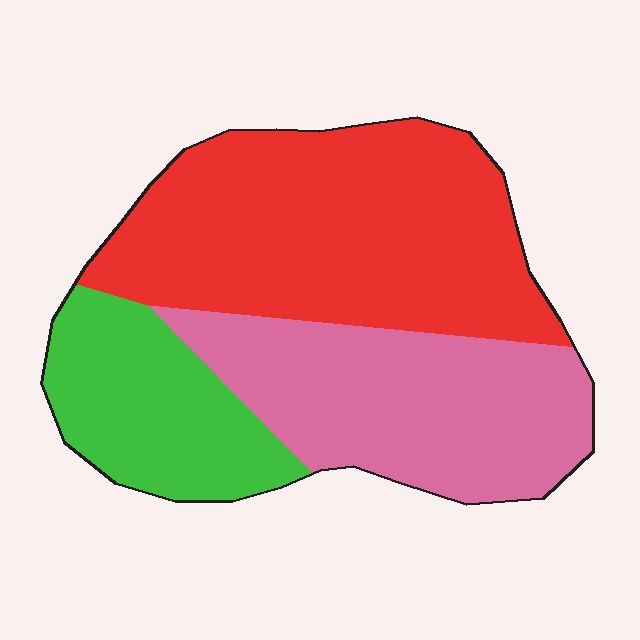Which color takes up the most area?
Red, at roughly 45%.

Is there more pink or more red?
Red.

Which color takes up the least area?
Green, at roughly 20%.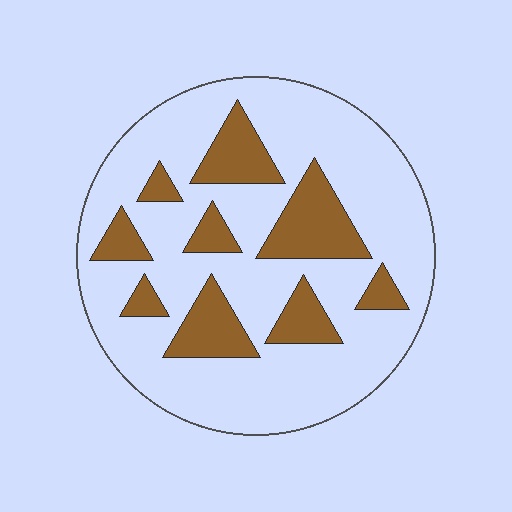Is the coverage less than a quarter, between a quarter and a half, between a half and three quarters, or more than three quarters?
Less than a quarter.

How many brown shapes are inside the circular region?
9.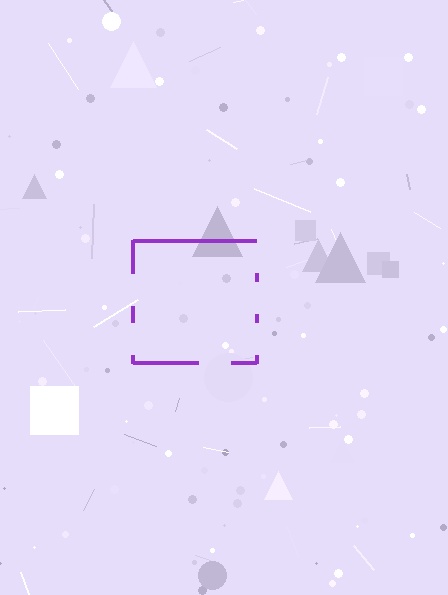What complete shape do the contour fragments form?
The contour fragments form a square.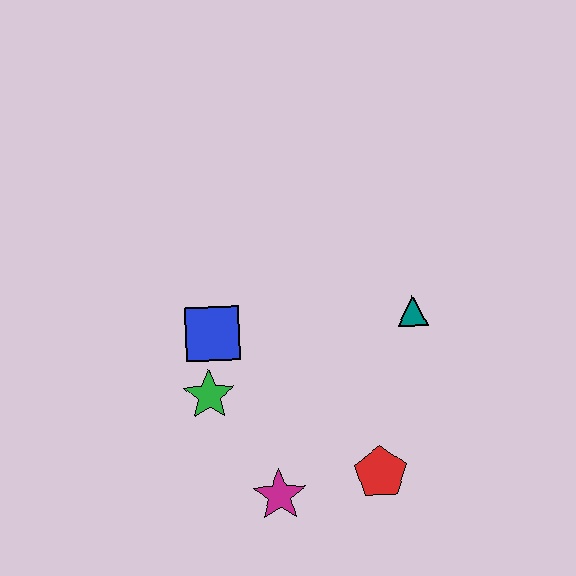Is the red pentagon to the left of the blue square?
No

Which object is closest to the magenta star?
The red pentagon is closest to the magenta star.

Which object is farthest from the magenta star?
The teal triangle is farthest from the magenta star.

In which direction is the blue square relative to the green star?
The blue square is above the green star.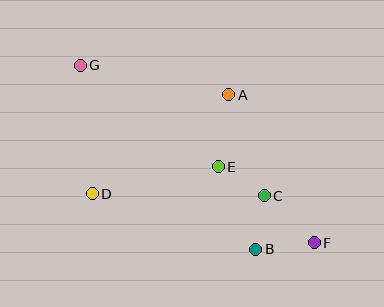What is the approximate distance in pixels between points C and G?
The distance between C and G is approximately 225 pixels.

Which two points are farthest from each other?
Points F and G are farthest from each other.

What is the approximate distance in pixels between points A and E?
The distance between A and E is approximately 73 pixels.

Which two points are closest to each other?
Points B and C are closest to each other.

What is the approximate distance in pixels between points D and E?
The distance between D and E is approximately 129 pixels.